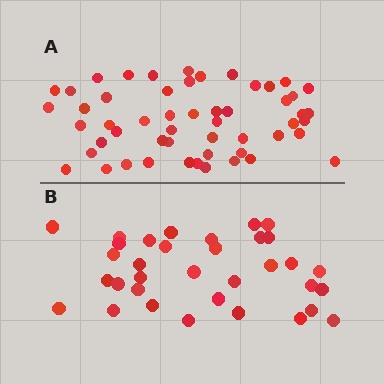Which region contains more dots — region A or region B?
Region A (the top region) has more dots.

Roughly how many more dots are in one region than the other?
Region A has approximately 20 more dots than region B.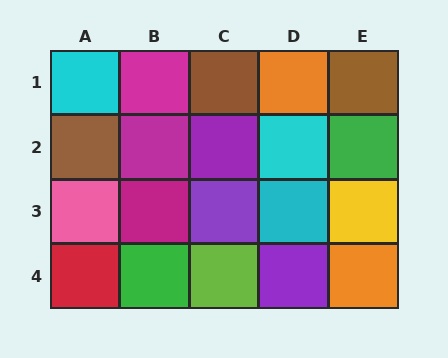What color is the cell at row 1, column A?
Cyan.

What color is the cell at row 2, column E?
Green.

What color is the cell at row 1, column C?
Brown.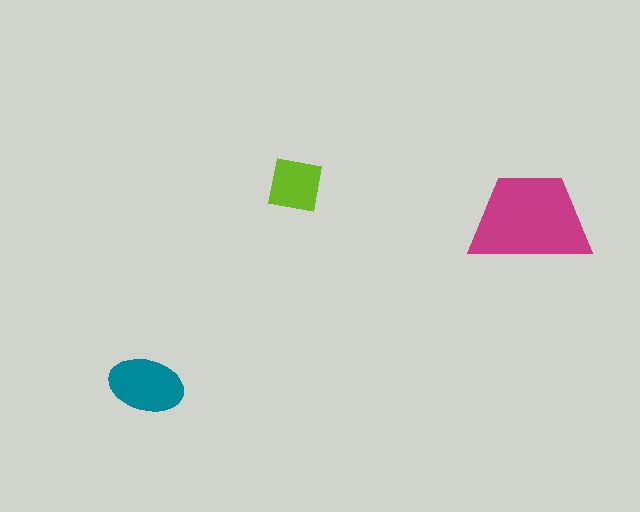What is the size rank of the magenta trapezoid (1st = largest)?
1st.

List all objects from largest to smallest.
The magenta trapezoid, the teal ellipse, the lime square.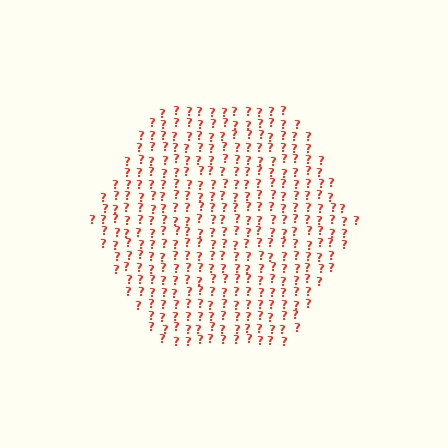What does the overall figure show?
The overall figure shows a hexagon.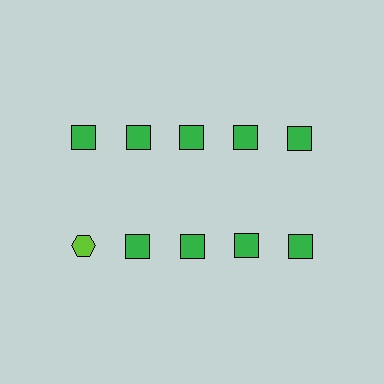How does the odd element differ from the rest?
It differs in both color (lime instead of green) and shape (hexagon instead of square).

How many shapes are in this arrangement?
There are 10 shapes arranged in a grid pattern.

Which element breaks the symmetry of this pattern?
The lime hexagon in the second row, leftmost column breaks the symmetry. All other shapes are green squares.